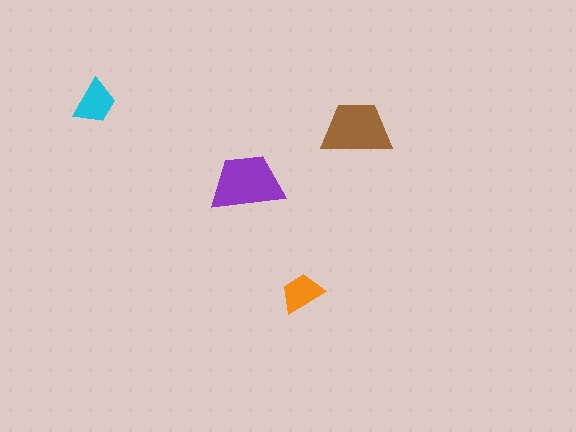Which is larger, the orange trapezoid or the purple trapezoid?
The purple one.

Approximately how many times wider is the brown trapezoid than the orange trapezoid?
About 1.5 times wider.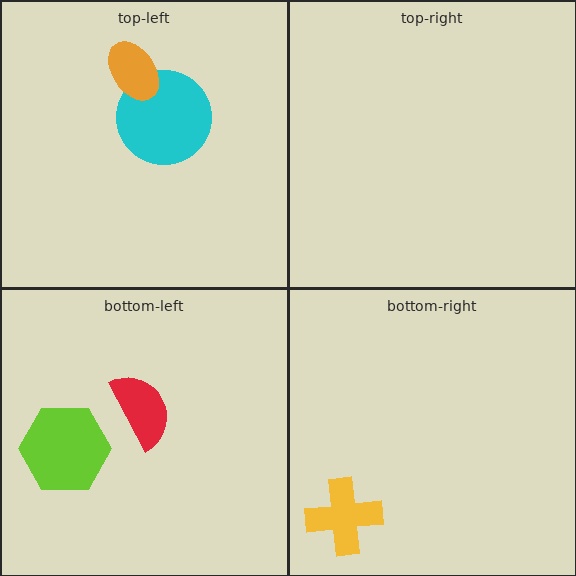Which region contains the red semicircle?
The bottom-left region.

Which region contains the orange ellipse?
The top-left region.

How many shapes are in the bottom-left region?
2.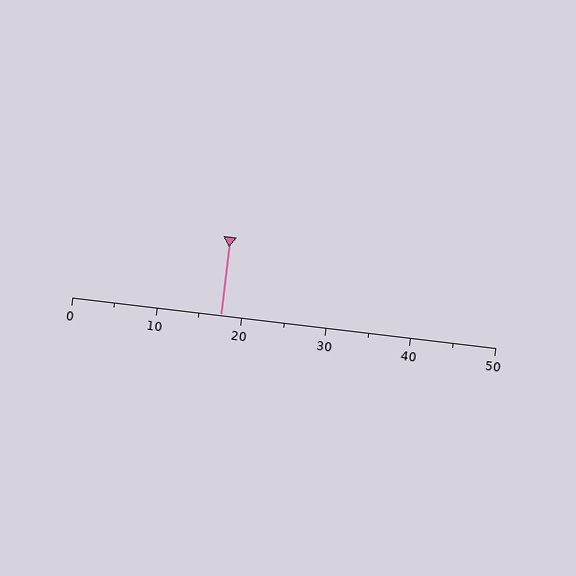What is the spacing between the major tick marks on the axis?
The major ticks are spaced 10 apart.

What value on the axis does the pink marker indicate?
The marker indicates approximately 17.5.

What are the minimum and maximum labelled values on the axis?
The axis runs from 0 to 50.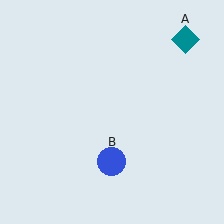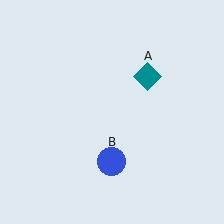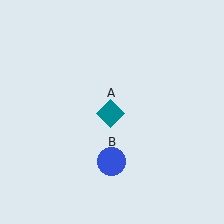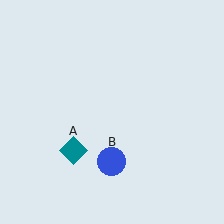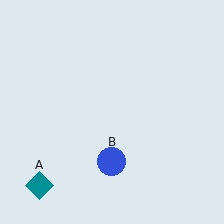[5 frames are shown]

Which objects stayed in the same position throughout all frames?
Blue circle (object B) remained stationary.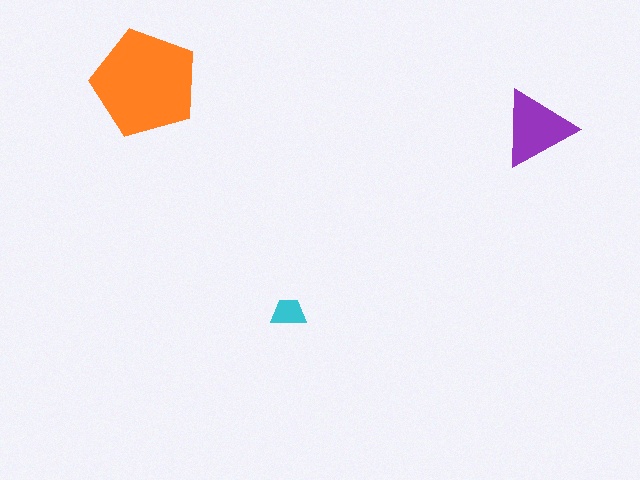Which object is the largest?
The orange pentagon.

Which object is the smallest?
The cyan trapezoid.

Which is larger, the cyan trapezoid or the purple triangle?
The purple triangle.